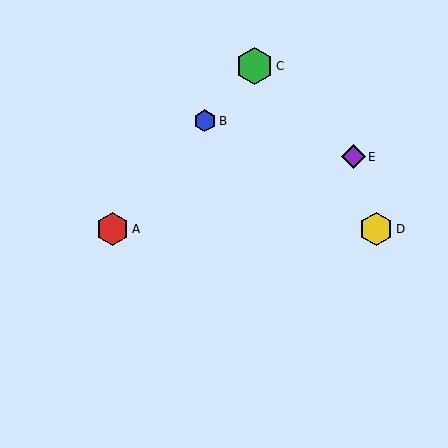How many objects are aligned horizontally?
2 objects (A, D) are aligned horizontally.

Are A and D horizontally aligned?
Yes, both are at y≈229.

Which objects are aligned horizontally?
Objects A, D are aligned horizontally.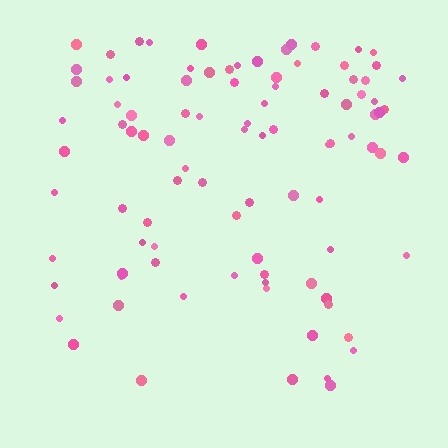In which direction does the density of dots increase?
From bottom to top, with the top side densest.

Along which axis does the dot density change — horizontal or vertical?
Vertical.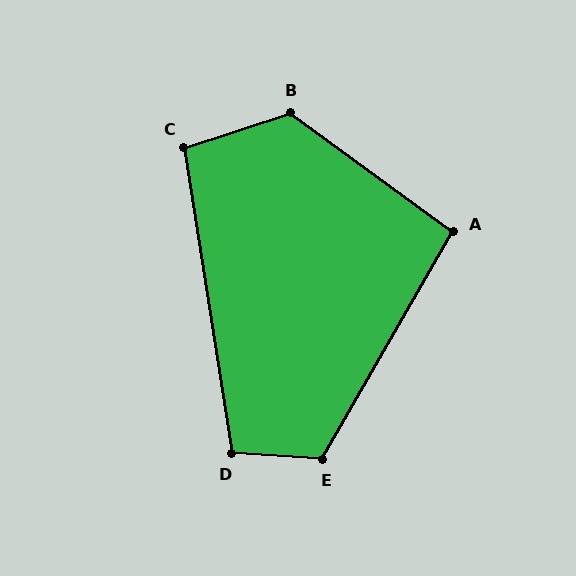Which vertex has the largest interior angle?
B, at approximately 126 degrees.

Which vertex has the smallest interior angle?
A, at approximately 96 degrees.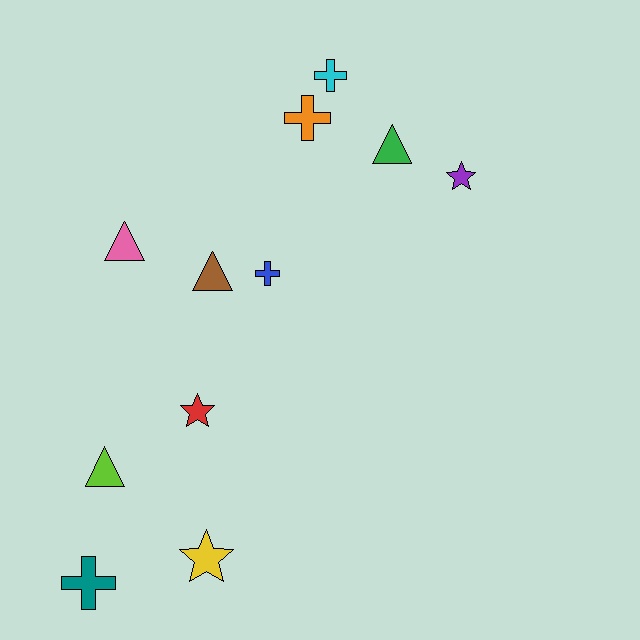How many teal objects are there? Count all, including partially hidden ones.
There is 1 teal object.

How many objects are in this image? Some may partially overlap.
There are 11 objects.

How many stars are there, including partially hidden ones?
There are 3 stars.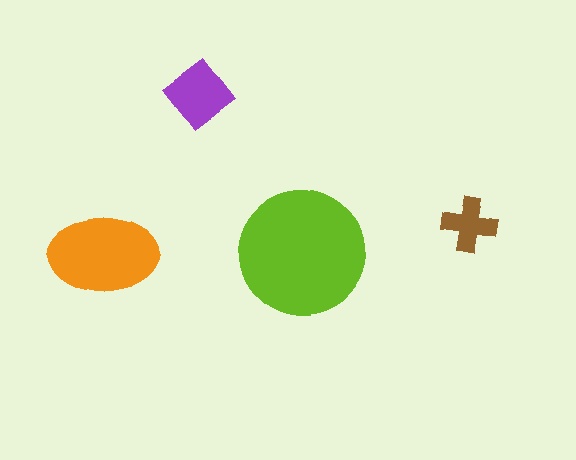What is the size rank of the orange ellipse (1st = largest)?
2nd.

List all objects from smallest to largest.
The brown cross, the purple diamond, the orange ellipse, the lime circle.